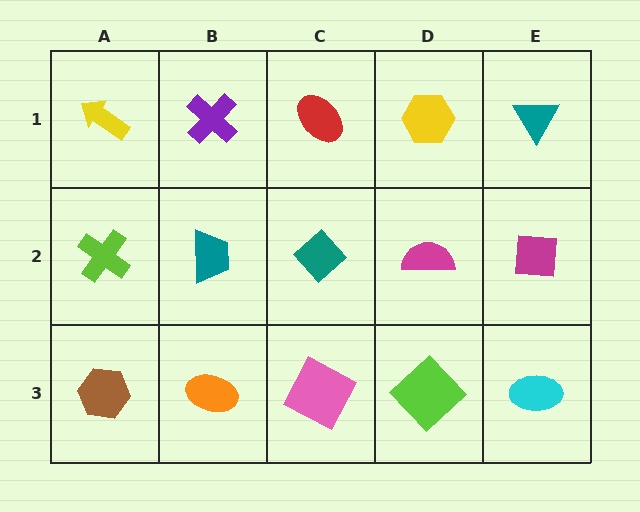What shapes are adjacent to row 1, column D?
A magenta semicircle (row 2, column D), a red ellipse (row 1, column C), a teal triangle (row 1, column E).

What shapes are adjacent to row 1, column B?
A teal trapezoid (row 2, column B), a yellow arrow (row 1, column A), a red ellipse (row 1, column C).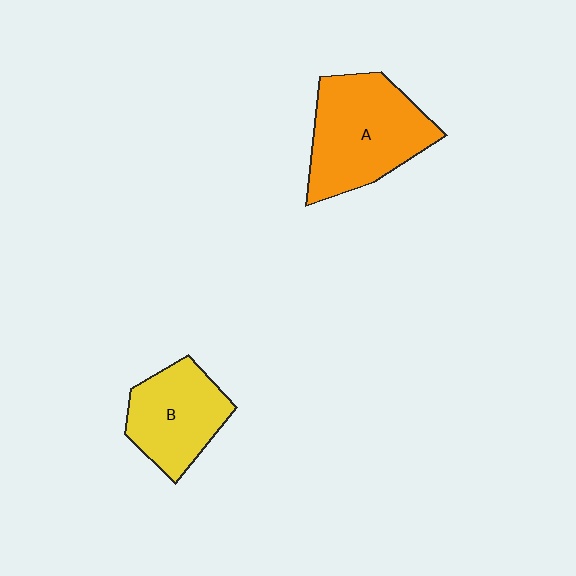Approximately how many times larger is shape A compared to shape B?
Approximately 1.4 times.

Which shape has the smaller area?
Shape B (yellow).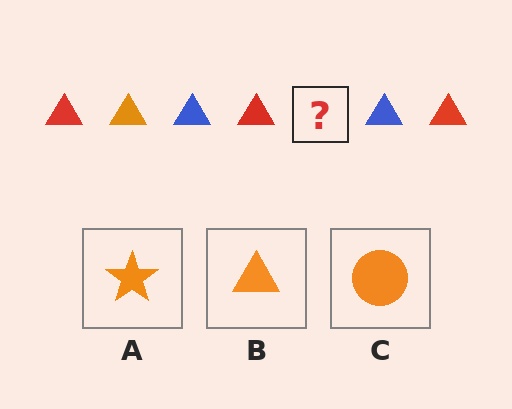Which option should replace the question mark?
Option B.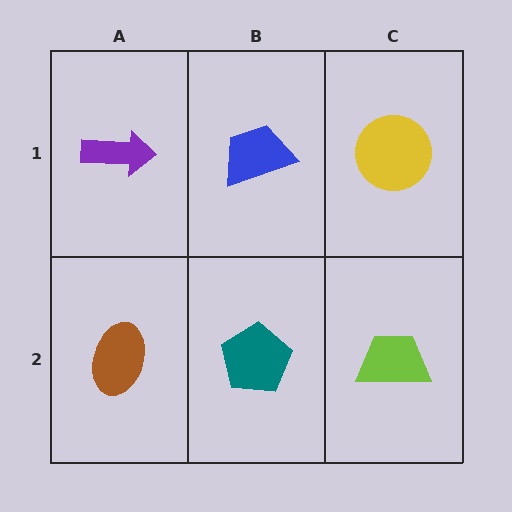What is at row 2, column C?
A lime trapezoid.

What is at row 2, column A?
A brown ellipse.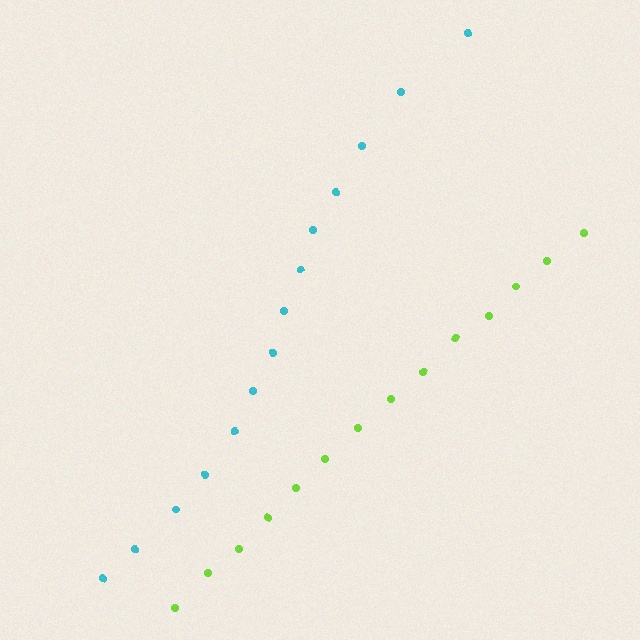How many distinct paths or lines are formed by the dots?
There are 2 distinct paths.